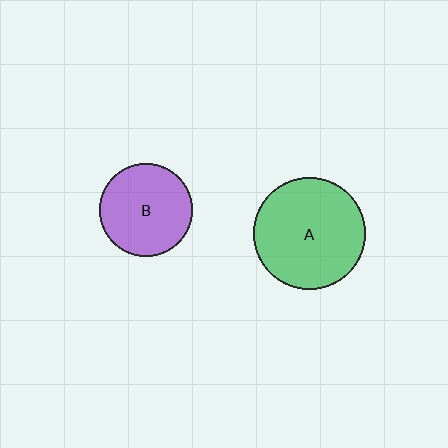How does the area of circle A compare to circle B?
Approximately 1.5 times.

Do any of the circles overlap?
No, none of the circles overlap.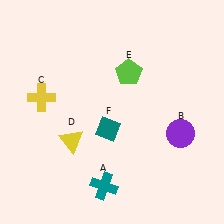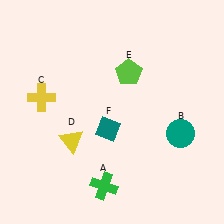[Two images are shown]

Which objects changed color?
A changed from teal to green. B changed from purple to teal.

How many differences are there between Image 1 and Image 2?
There are 2 differences between the two images.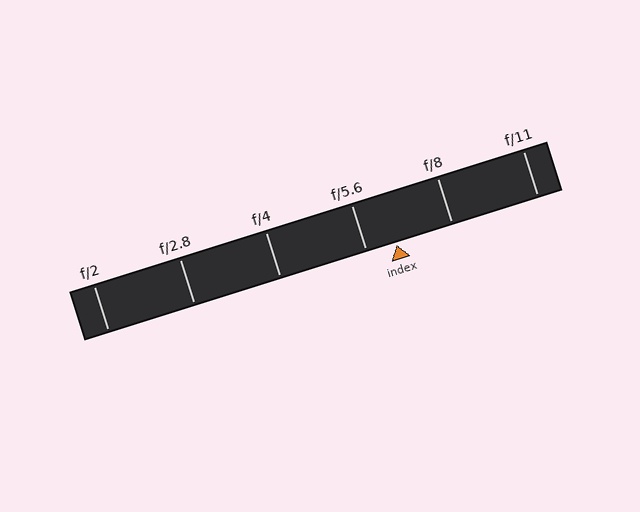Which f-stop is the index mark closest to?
The index mark is closest to f/5.6.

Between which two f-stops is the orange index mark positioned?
The index mark is between f/5.6 and f/8.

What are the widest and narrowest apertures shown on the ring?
The widest aperture shown is f/2 and the narrowest is f/11.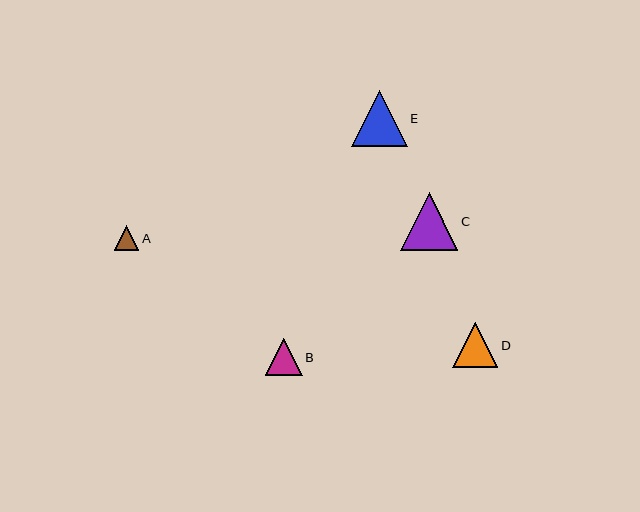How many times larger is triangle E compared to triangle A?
Triangle E is approximately 2.2 times the size of triangle A.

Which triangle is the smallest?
Triangle A is the smallest with a size of approximately 25 pixels.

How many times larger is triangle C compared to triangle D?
Triangle C is approximately 1.3 times the size of triangle D.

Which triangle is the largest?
Triangle C is the largest with a size of approximately 57 pixels.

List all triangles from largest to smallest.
From largest to smallest: C, E, D, B, A.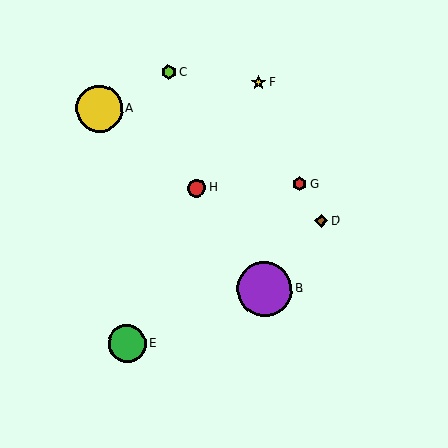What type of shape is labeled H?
Shape H is a red circle.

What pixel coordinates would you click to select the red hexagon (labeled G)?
Click at (300, 184) to select the red hexagon G.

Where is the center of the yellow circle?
The center of the yellow circle is at (99, 108).